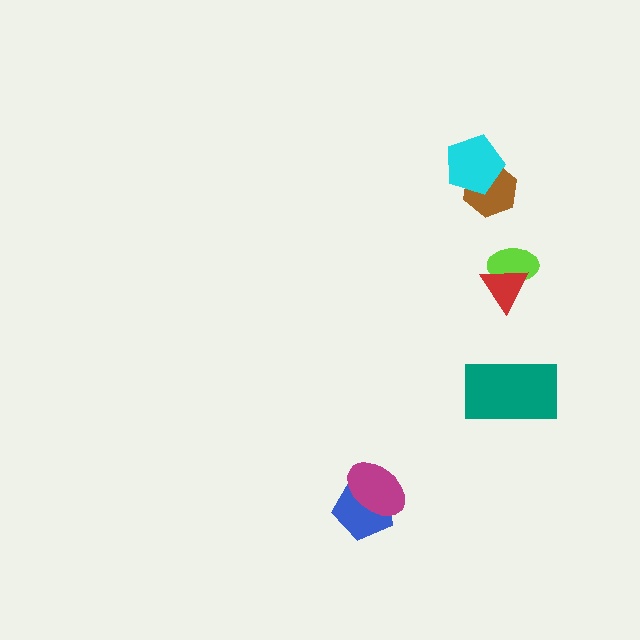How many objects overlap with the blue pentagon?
1 object overlaps with the blue pentagon.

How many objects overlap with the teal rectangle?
0 objects overlap with the teal rectangle.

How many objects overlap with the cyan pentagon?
1 object overlaps with the cyan pentagon.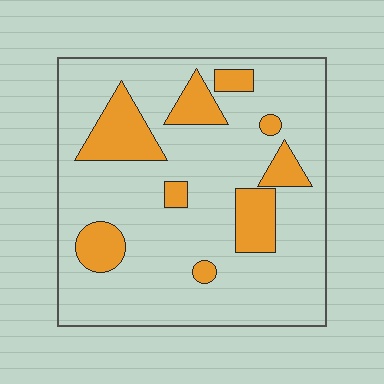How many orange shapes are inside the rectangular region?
9.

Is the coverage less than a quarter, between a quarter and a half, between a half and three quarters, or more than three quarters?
Less than a quarter.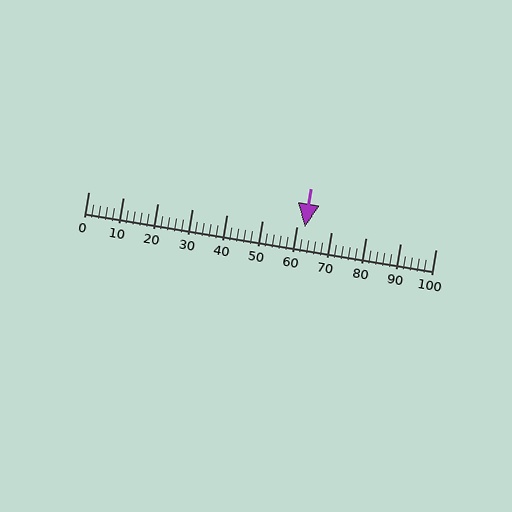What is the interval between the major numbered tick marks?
The major tick marks are spaced 10 units apart.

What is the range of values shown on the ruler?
The ruler shows values from 0 to 100.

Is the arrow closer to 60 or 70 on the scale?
The arrow is closer to 60.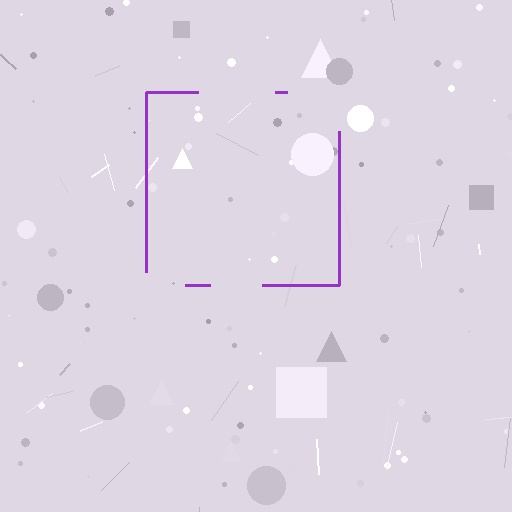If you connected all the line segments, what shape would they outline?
They would outline a square.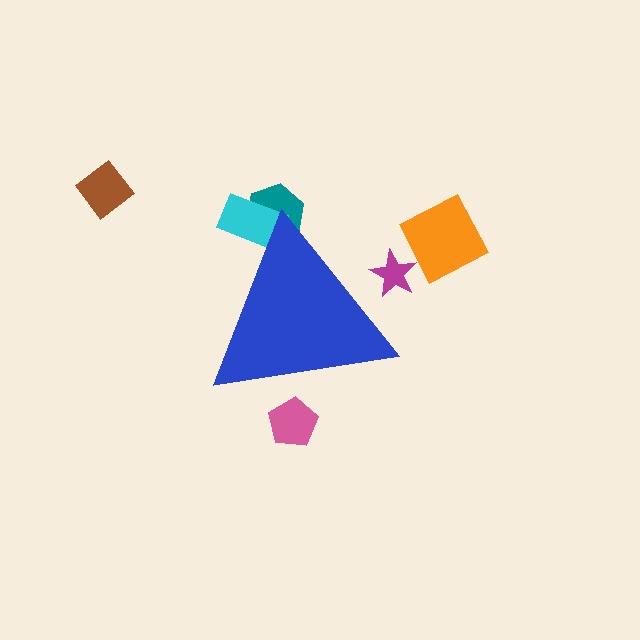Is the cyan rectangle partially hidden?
Yes, the cyan rectangle is partially hidden behind the blue triangle.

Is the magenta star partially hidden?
Yes, the magenta star is partially hidden behind the blue triangle.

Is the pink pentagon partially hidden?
Yes, the pink pentagon is partially hidden behind the blue triangle.